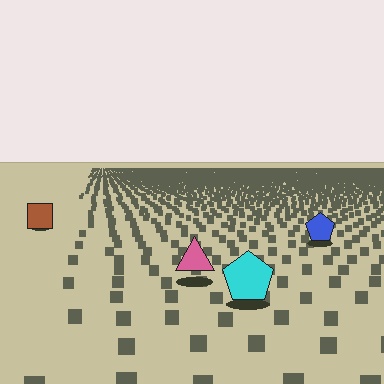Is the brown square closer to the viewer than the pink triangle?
No. The pink triangle is closer — you can tell from the texture gradient: the ground texture is coarser near it.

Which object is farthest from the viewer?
The brown square is farthest from the viewer. It appears smaller and the ground texture around it is denser.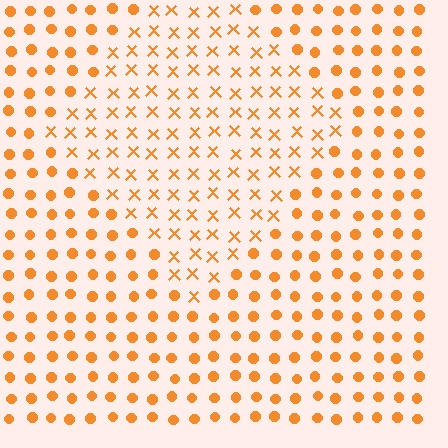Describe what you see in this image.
The image is filled with small orange elements arranged in a uniform grid. A diamond-shaped region contains X marks, while the surrounding area contains circles. The boundary is defined purely by the change in element shape.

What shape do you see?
I see a diamond.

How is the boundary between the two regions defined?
The boundary is defined by a change in element shape: X marks inside vs. circles outside. All elements share the same color and spacing.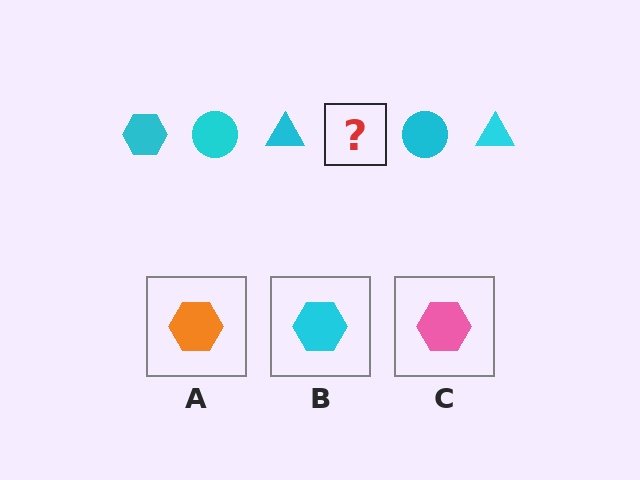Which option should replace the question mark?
Option B.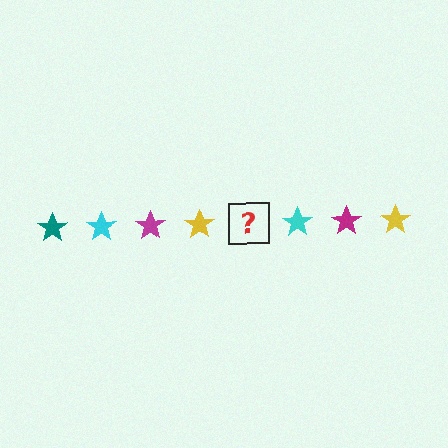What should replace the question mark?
The question mark should be replaced with a teal star.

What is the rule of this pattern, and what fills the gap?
The rule is that the pattern cycles through teal, cyan, magenta, yellow stars. The gap should be filled with a teal star.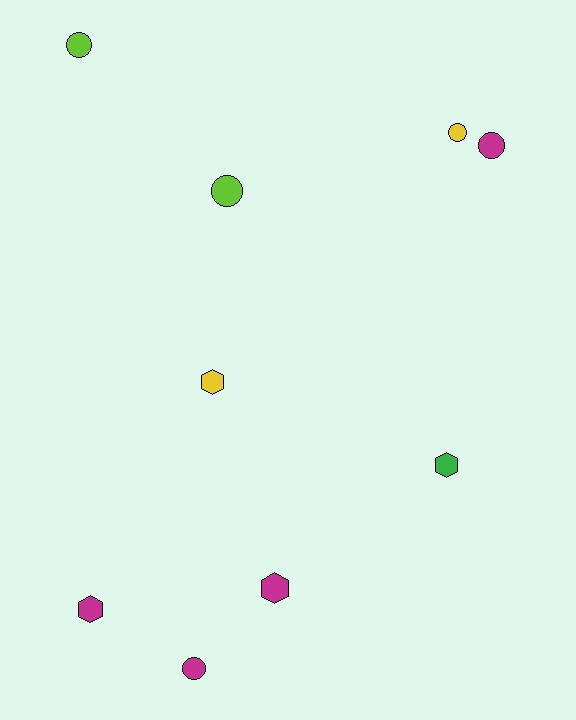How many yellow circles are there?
There is 1 yellow circle.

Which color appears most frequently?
Magenta, with 4 objects.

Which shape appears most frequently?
Circle, with 5 objects.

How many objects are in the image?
There are 9 objects.